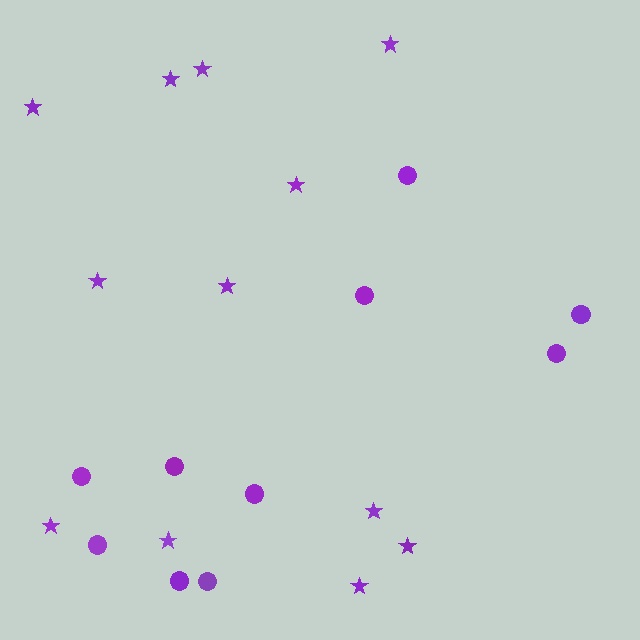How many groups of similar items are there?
There are 2 groups: one group of stars (12) and one group of circles (10).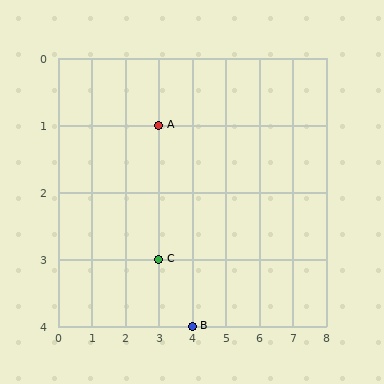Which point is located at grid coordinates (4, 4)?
Point B is at (4, 4).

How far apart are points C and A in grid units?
Points C and A are 2 rows apart.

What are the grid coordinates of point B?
Point B is at grid coordinates (4, 4).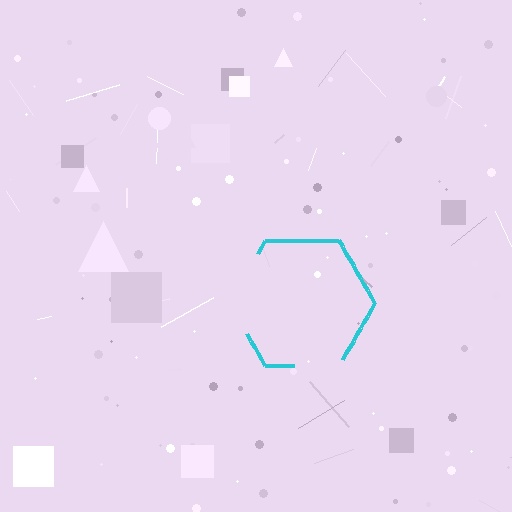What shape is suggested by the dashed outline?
The dashed outline suggests a hexagon.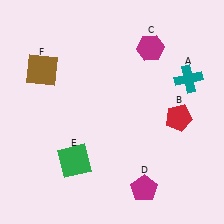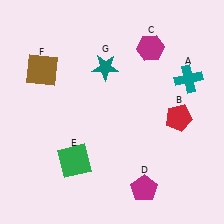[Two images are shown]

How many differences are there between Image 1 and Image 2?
There is 1 difference between the two images.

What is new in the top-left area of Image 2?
A teal star (G) was added in the top-left area of Image 2.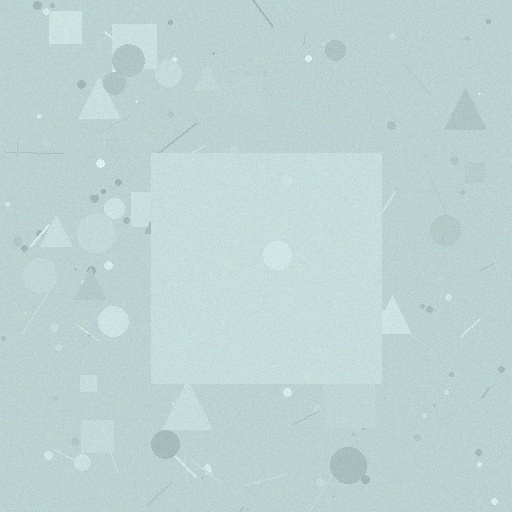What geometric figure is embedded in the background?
A square is embedded in the background.